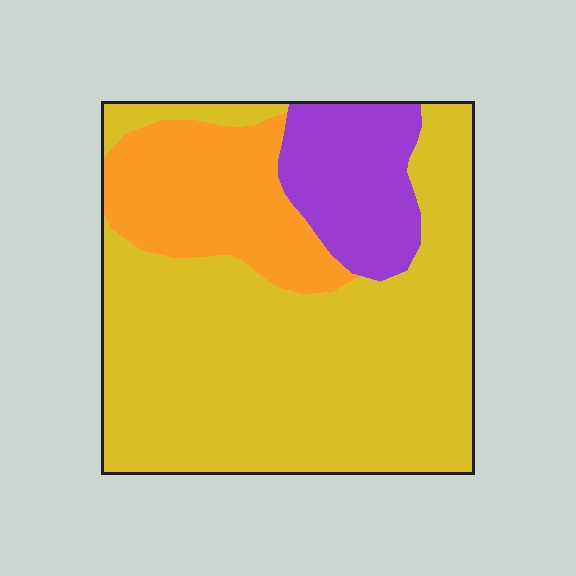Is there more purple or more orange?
Orange.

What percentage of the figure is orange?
Orange covers 19% of the figure.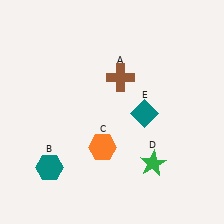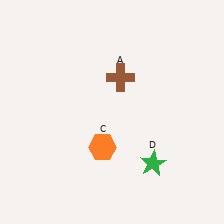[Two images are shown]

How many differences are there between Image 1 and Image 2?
There are 2 differences between the two images.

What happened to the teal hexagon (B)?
The teal hexagon (B) was removed in Image 2. It was in the bottom-left area of Image 1.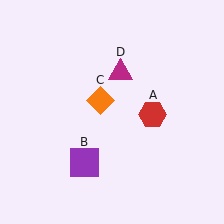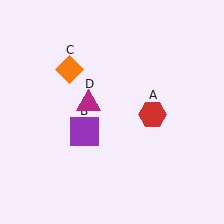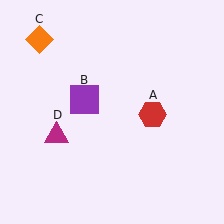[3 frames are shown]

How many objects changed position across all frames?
3 objects changed position: purple square (object B), orange diamond (object C), magenta triangle (object D).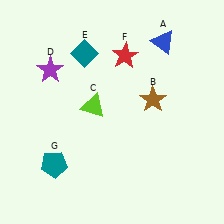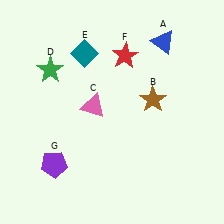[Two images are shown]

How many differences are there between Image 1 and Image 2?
There are 3 differences between the two images.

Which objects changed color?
C changed from lime to pink. D changed from purple to green. G changed from teal to purple.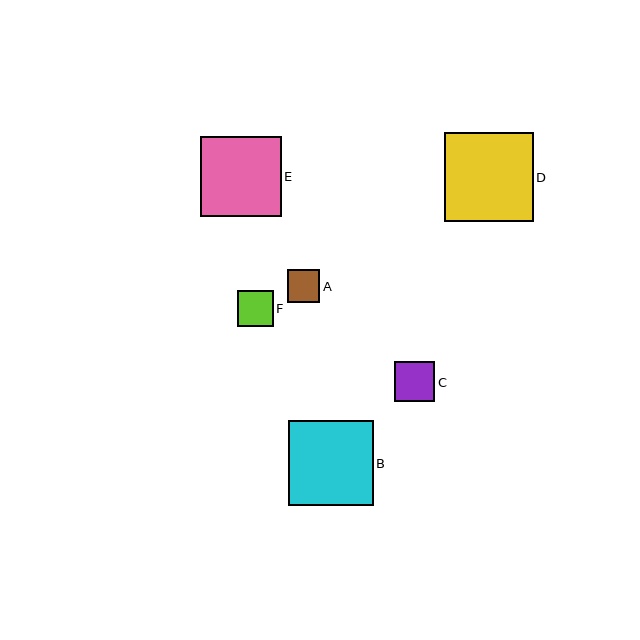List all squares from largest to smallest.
From largest to smallest: D, B, E, C, F, A.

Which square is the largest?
Square D is the largest with a size of approximately 88 pixels.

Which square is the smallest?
Square A is the smallest with a size of approximately 32 pixels.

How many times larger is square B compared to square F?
Square B is approximately 2.4 times the size of square F.